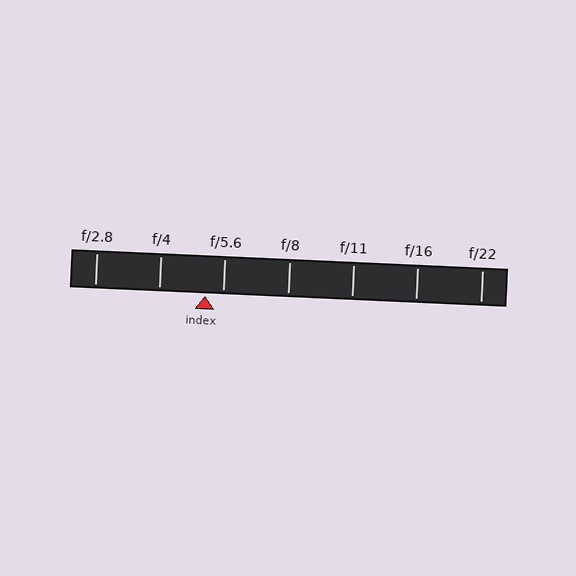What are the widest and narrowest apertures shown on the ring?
The widest aperture shown is f/2.8 and the narrowest is f/22.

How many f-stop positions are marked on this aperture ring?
There are 7 f-stop positions marked.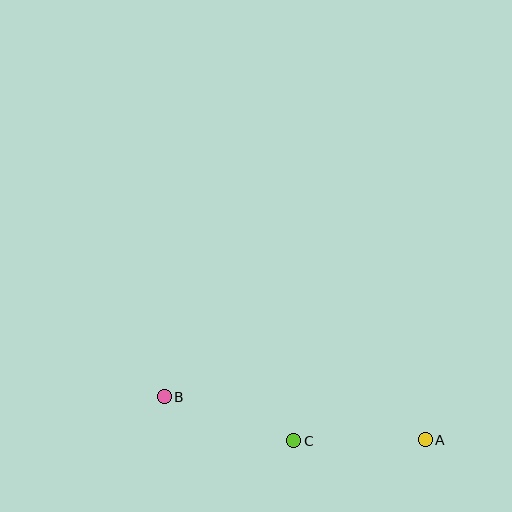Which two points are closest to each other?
Points A and C are closest to each other.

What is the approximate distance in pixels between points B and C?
The distance between B and C is approximately 136 pixels.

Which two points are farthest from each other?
Points A and B are farthest from each other.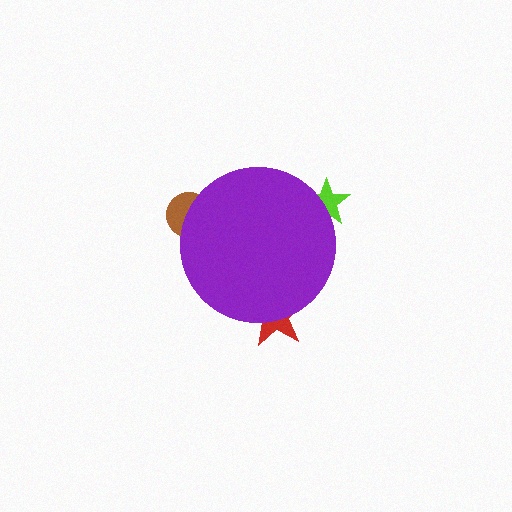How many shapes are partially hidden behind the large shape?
3 shapes are partially hidden.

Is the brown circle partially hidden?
Yes, the brown circle is partially hidden behind the purple circle.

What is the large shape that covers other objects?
A purple circle.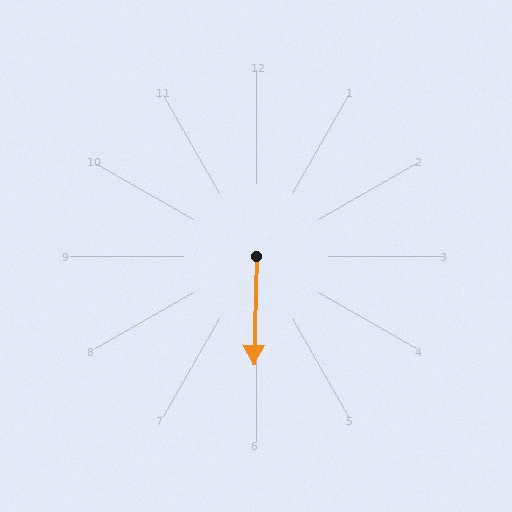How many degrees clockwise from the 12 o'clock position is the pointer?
Approximately 181 degrees.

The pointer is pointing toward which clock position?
Roughly 6 o'clock.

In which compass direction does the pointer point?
South.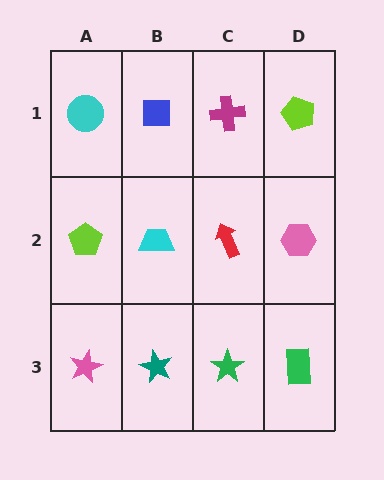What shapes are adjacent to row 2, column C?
A magenta cross (row 1, column C), a green star (row 3, column C), a cyan trapezoid (row 2, column B), a pink hexagon (row 2, column D).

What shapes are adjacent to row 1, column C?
A red arrow (row 2, column C), a blue square (row 1, column B), a lime pentagon (row 1, column D).